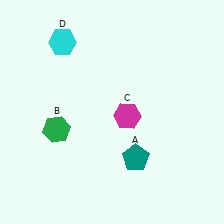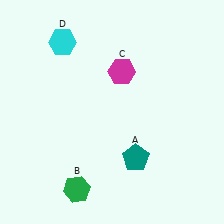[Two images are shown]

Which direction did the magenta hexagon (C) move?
The magenta hexagon (C) moved up.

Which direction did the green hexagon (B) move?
The green hexagon (B) moved down.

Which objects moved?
The objects that moved are: the green hexagon (B), the magenta hexagon (C).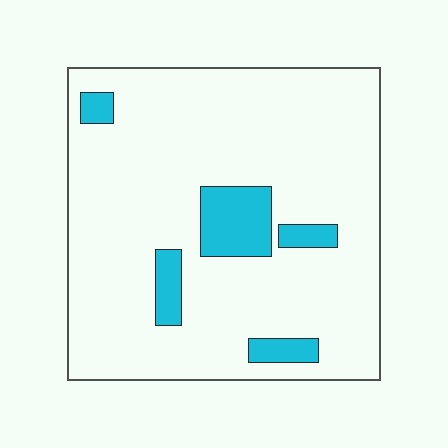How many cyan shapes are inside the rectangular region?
5.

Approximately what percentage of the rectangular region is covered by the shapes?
Approximately 10%.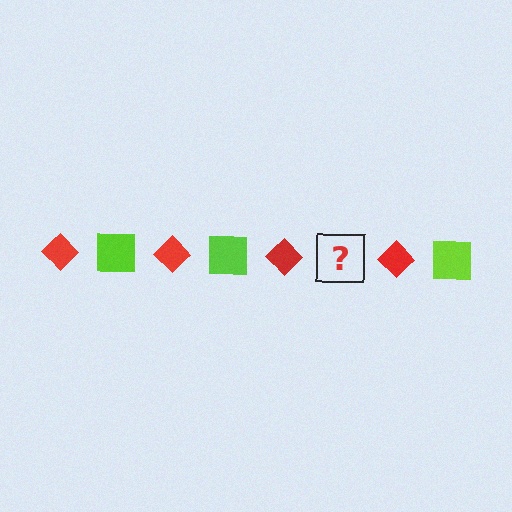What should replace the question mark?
The question mark should be replaced with a lime square.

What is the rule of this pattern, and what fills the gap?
The rule is that the pattern alternates between red diamond and lime square. The gap should be filled with a lime square.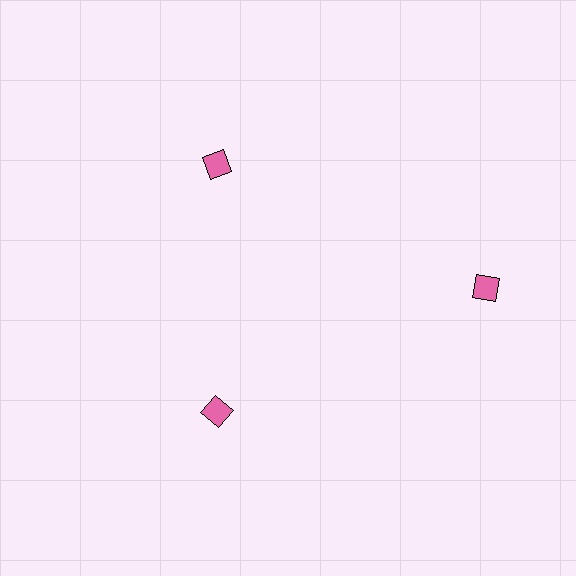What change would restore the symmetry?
The symmetry would be restored by moving it inward, back onto the ring so that all 3 diamonds sit at equal angles and equal distance from the center.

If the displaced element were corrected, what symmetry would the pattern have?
It would have 3-fold rotational symmetry — the pattern would map onto itself every 120 degrees.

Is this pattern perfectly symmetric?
No. The 3 pink diamonds are arranged in a ring, but one element near the 3 o'clock position is pushed outward from the center, breaking the 3-fold rotational symmetry.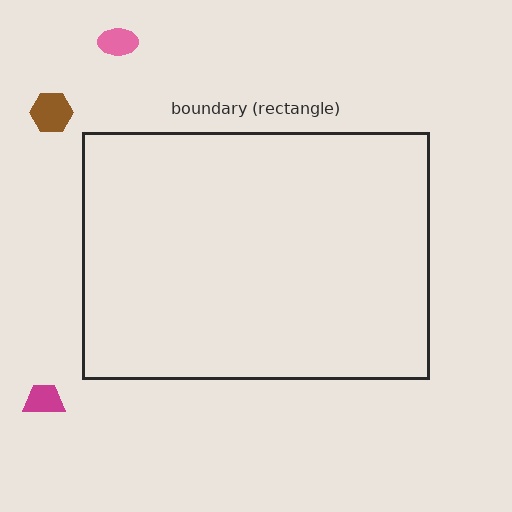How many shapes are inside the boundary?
0 inside, 3 outside.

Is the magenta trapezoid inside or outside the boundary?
Outside.